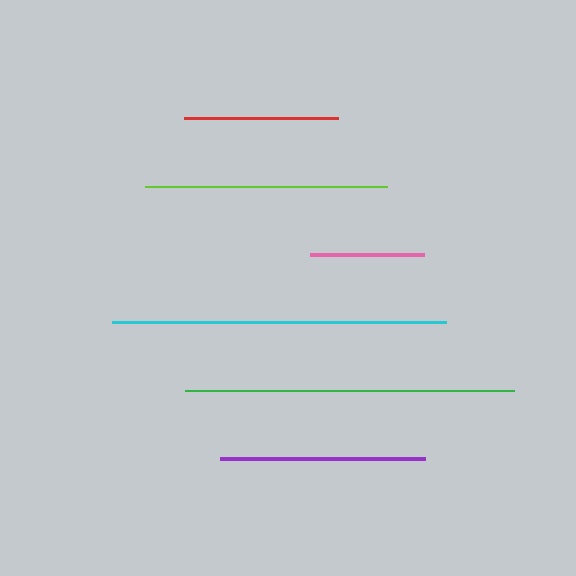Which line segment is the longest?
The cyan line is the longest at approximately 334 pixels.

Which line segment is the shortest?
The pink line is the shortest at approximately 114 pixels.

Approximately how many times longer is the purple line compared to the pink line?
The purple line is approximately 1.8 times the length of the pink line.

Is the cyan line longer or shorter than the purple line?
The cyan line is longer than the purple line.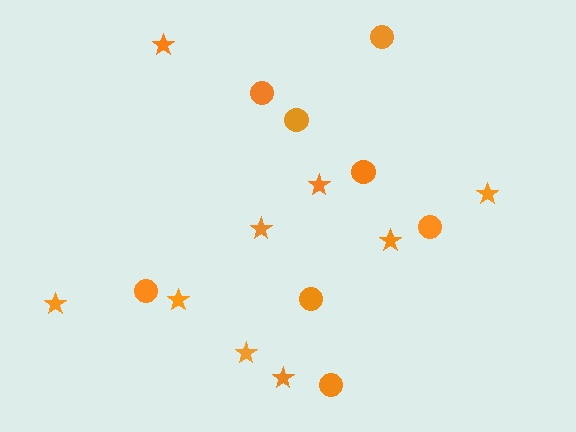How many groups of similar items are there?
There are 2 groups: one group of stars (9) and one group of circles (8).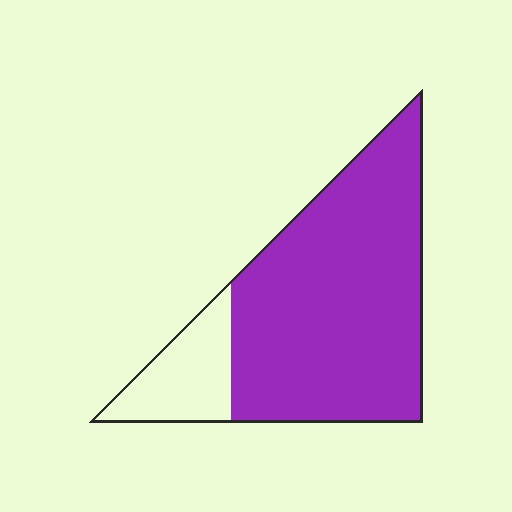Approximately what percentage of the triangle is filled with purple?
Approximately 80%.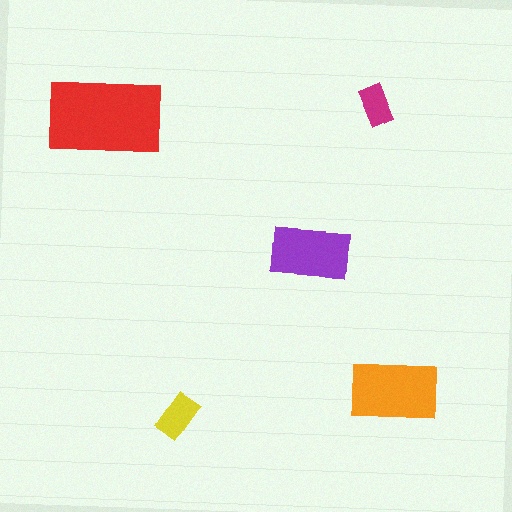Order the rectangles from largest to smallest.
the red one, the orange one, the purple one, the yellow one, the magenta one.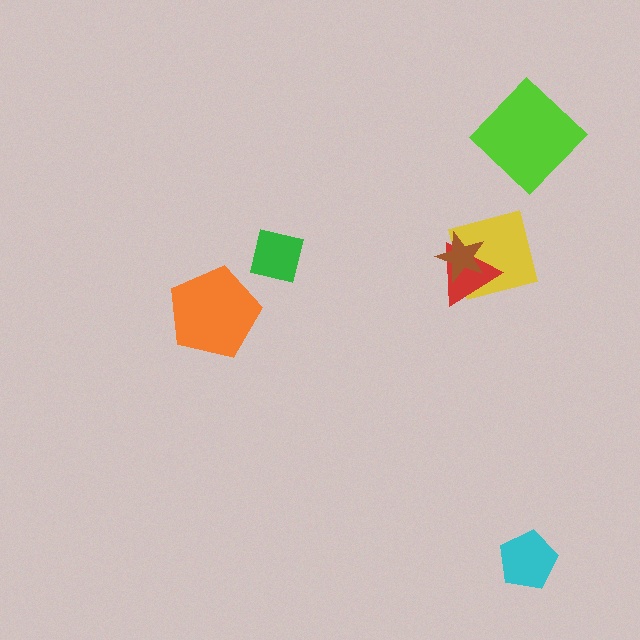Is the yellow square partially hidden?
Yes, it is partially covered by another shape.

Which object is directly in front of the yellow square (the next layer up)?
The red triangle is directly in front of the yellow square.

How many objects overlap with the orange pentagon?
0 objects overlap with the orange pentagon.